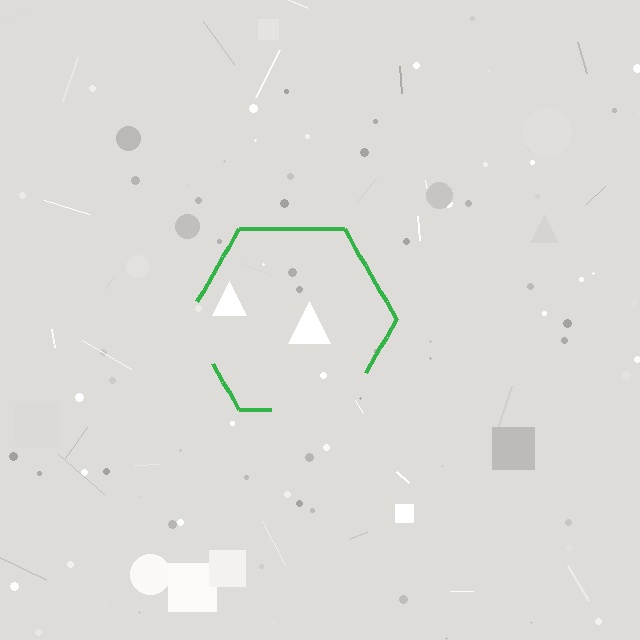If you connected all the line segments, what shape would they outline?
They would outline a hexagon.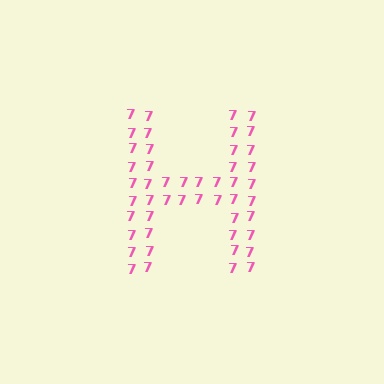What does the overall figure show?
The overall figure shows the letter H.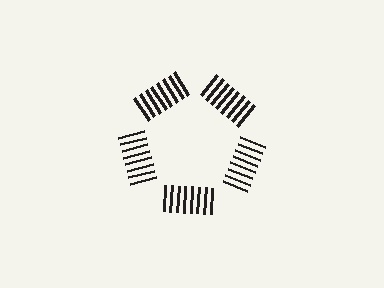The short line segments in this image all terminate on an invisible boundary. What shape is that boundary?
An illusory pentagon — the line segments terminate on its edges but no continuous stroke is drawn.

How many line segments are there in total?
40 — 8 along each of the 5 edges.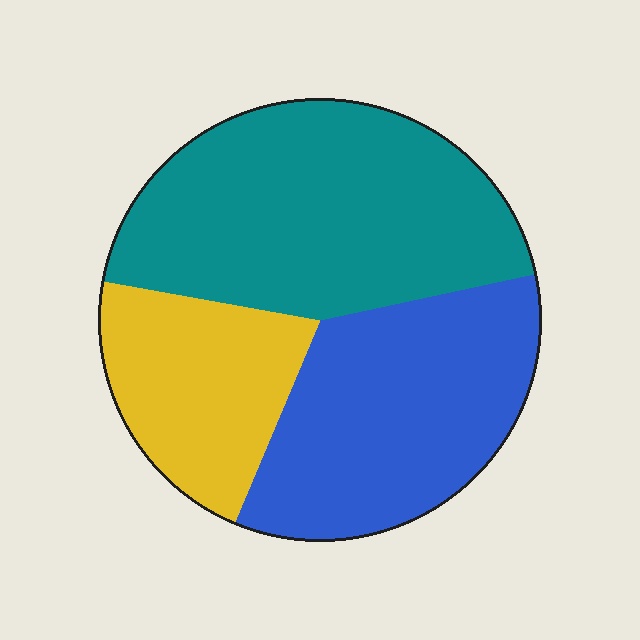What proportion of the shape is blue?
Blue covers 35% of the shape.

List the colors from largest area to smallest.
From largest to smallest: teal, blue, yellow.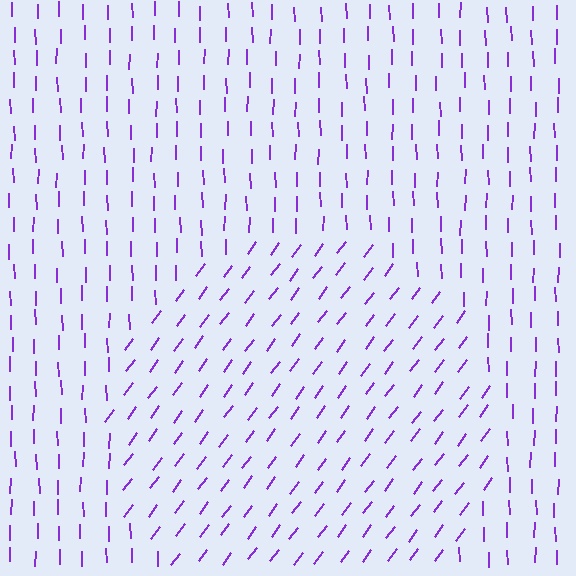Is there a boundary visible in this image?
Yes, there is a texture boundary formed by a change in line orientation.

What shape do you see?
I see a circle.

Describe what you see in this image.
The image is filled with small purple line segments. A circle region in the image has lines oriented differently from the surrounding lines, creating a visible texture boundary.